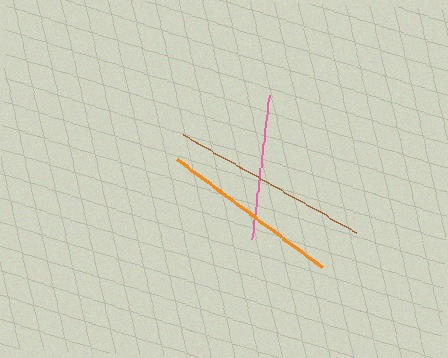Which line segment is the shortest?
The pink line is the shortest at approximately 145 pixels.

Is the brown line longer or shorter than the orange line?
The brown line is longer than the orange line.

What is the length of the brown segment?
The brown segment is approximately 198 pixels long.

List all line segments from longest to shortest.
From longest to shortest: brown, orange, pink.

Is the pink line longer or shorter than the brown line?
The brown line is longer than the pink line.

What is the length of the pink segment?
The pink segment is approximately 145 pixels long.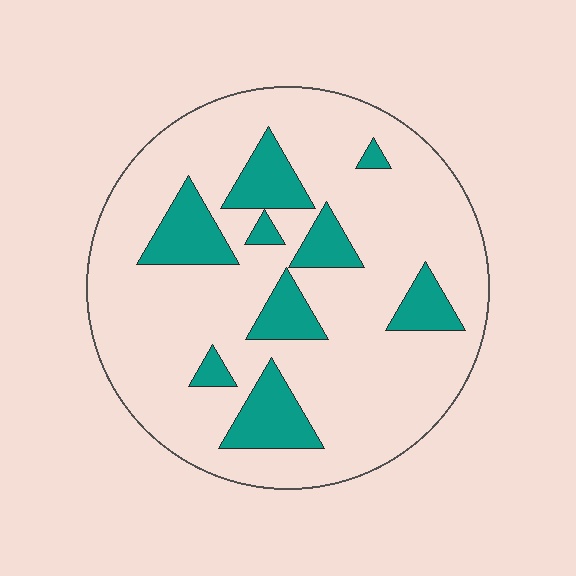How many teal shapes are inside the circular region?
9.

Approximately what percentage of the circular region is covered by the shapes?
Approximately 20%.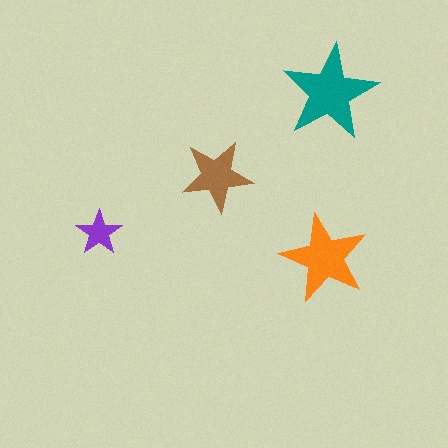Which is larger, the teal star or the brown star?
The teal one.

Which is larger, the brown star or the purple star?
The brown one.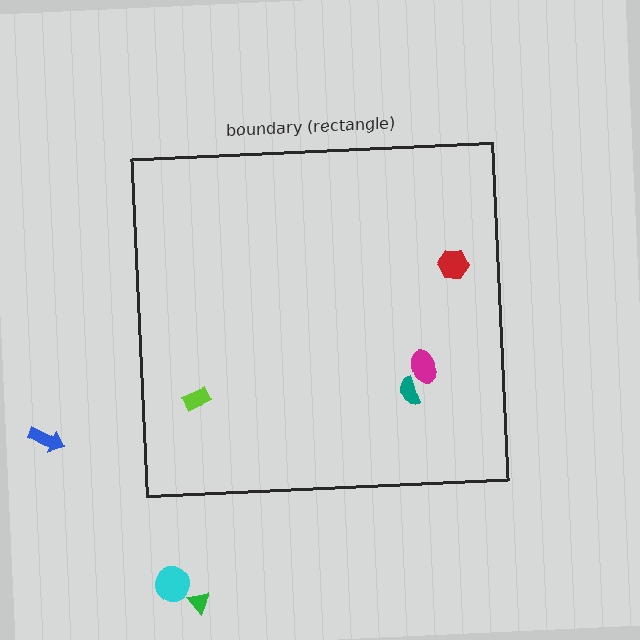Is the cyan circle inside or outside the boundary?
Outside.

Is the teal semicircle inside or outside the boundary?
Inside.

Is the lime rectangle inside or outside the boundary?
Inside.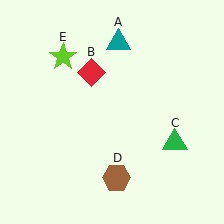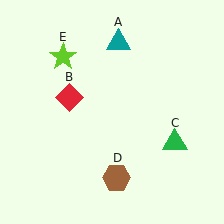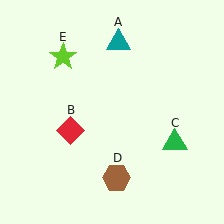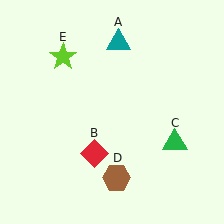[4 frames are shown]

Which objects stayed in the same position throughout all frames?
Teal triangle (object A) and green triangle (object C) and brown hexagon (object D) and lime star (object E) remained stationary.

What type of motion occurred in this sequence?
The red diamond (object B) rotated counterclockwise around the center of the scene.